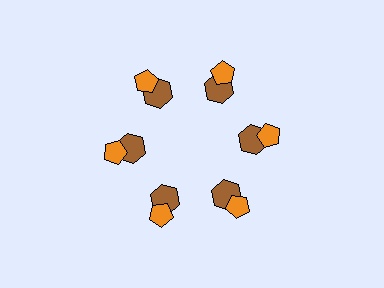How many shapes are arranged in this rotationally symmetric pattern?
There are 12 shapes, arranged in 6 groups of 2.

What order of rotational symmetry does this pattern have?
This pattern has 6-fold rotational symmetry.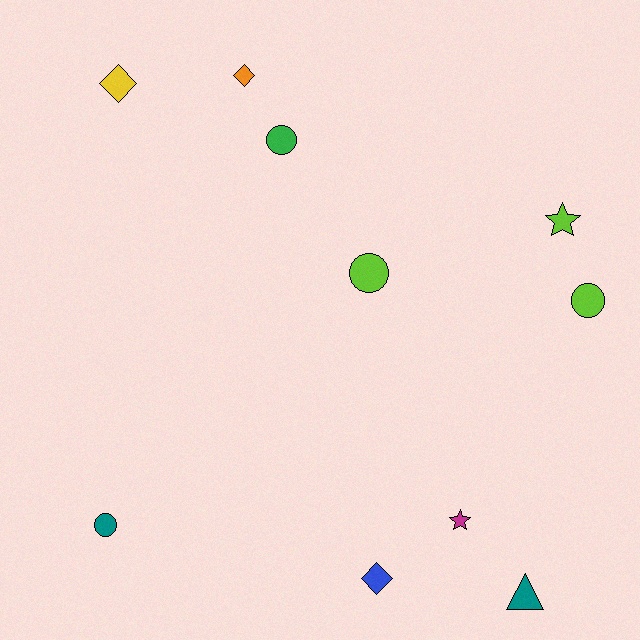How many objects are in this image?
There are 10 objects.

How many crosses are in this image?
There are no crosses.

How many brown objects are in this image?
There are no brown objects.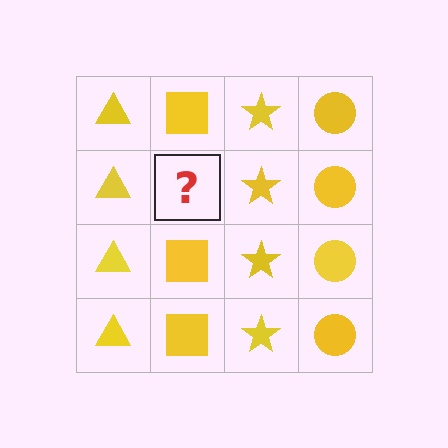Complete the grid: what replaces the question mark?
The question mark should be replaced with a yellow square.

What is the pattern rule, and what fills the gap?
The rule is that each column has a consistent shape. The gap should be filled with a yellow square.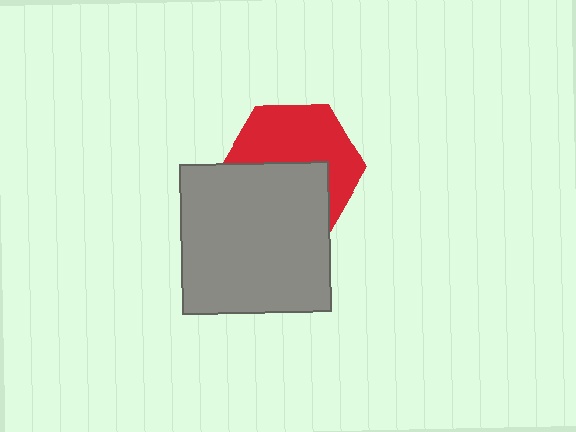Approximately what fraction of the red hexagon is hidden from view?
Roughly 47% of the red hexagon is hidden behind the gray square.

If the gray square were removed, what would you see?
You would see the complete red hexagon.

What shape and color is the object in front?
The object in front is a gray square.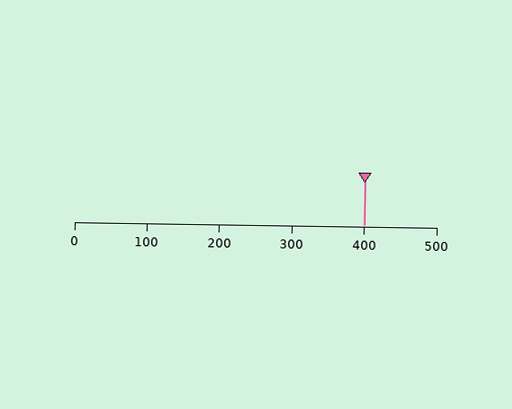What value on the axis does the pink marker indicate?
The marker indicates approximately 400.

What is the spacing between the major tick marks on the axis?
The major ticks are spaced 100 apart.